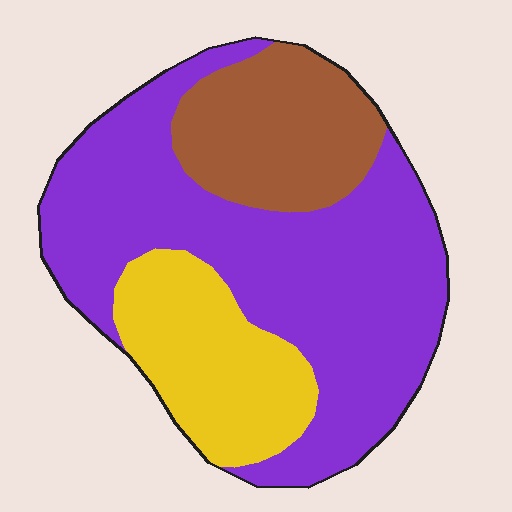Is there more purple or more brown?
Purple.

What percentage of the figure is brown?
Brown covers roughly 20% of the figure.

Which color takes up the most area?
Purple, at roughly 60%.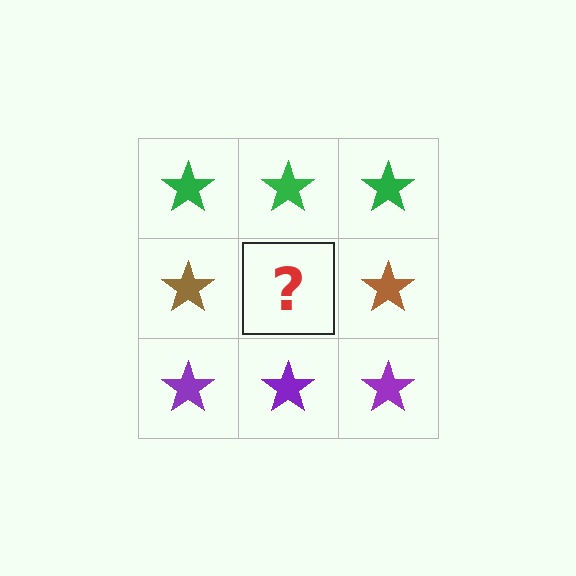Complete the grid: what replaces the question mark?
The question mark should be replaced with a brown star.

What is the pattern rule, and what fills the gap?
The rule is that each row has a consistent color. The gap should be filled with a brown star.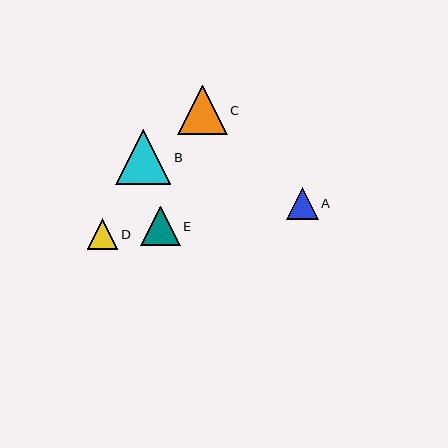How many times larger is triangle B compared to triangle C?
Triangle B is approximately 1.1 times the size of triangle C.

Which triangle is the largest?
Triangle B is the largest with a size of approximately 55 pixels.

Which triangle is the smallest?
Triangle D is the smallest with a size of approximately 31 pixels.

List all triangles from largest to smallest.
From largest to smallest: B, C, E, A, D.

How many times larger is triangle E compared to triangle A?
Triangle E is approximately 1.2 times the size of triangle A.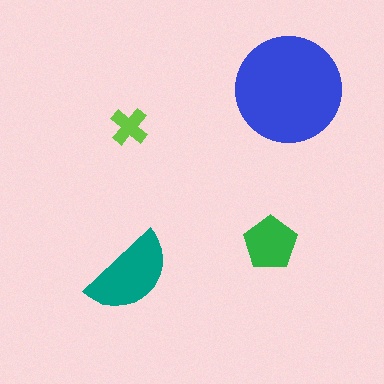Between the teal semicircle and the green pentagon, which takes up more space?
The teal semicircle.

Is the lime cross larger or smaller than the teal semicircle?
Smaller.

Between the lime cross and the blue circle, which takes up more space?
The blue circle.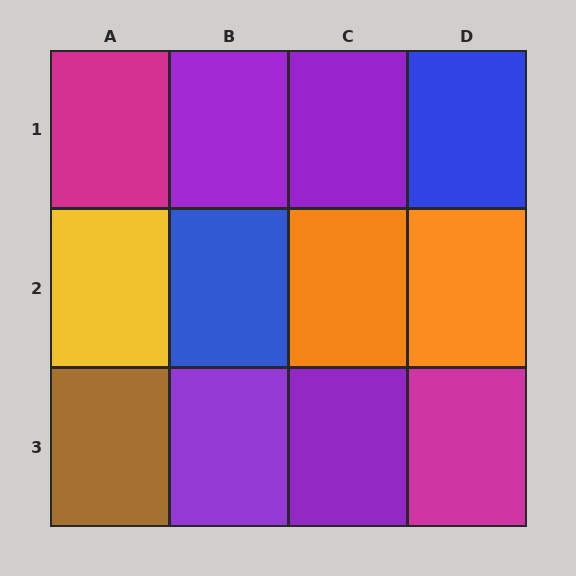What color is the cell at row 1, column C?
Purple.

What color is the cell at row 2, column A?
Yellow.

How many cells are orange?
2 cells are orange.